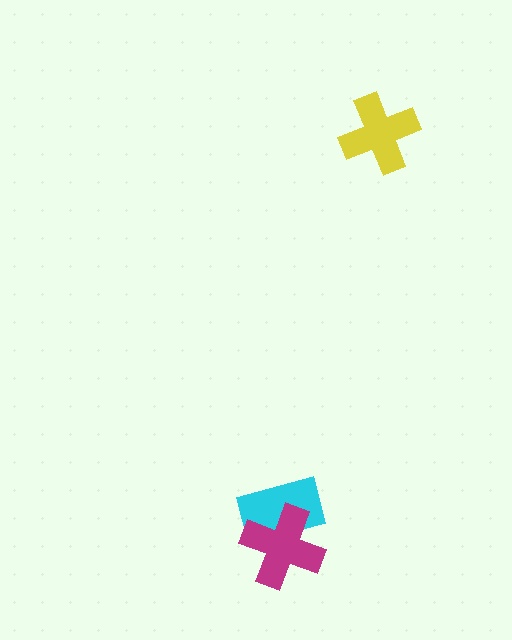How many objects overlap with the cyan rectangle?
1 object overlaps with the cyan rectangle.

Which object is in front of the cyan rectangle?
The magenta cross is in front of the cyan rectangle.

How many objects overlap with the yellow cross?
0 objects overlap with the yellow cross.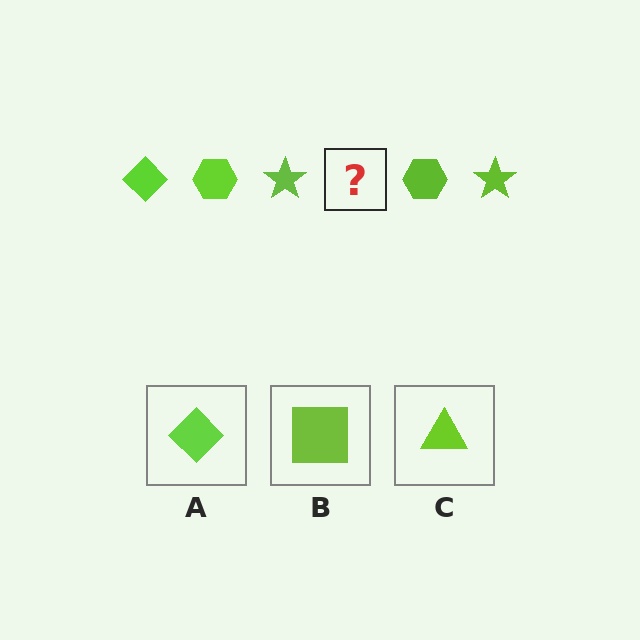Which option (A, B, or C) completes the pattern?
A.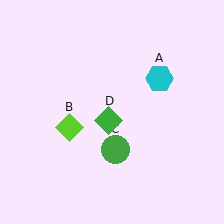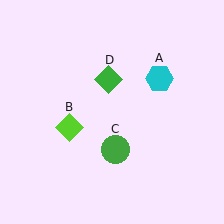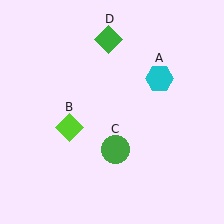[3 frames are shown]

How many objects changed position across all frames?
1 object changed position: green diamond (object D).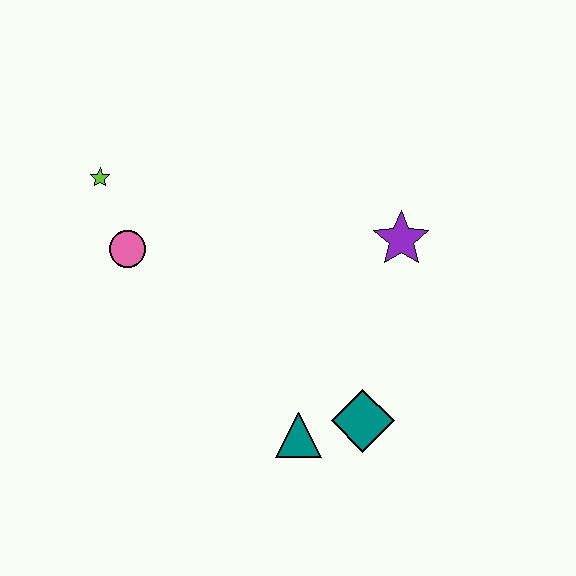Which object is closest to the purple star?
The teal diamond is closest to the purple star.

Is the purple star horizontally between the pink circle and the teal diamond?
No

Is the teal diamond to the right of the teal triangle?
Yes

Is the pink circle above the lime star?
No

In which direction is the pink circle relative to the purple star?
The pink circle is to the left of the purple star.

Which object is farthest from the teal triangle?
The lime star is farthest from the teal triangle.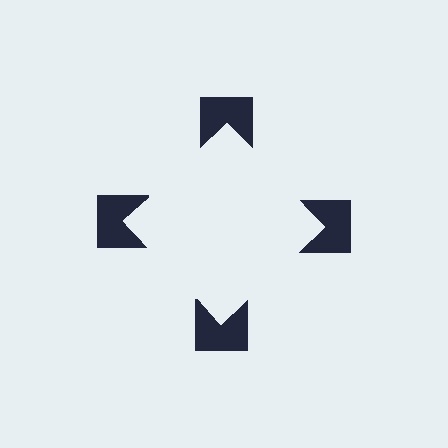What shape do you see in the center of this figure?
An illusory square — its edges are inferred from the aligned wedge cuts in the notched squares, not physically drawn.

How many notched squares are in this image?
There are 4 — one at each vertex of the illusory square.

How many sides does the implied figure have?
4 sides.